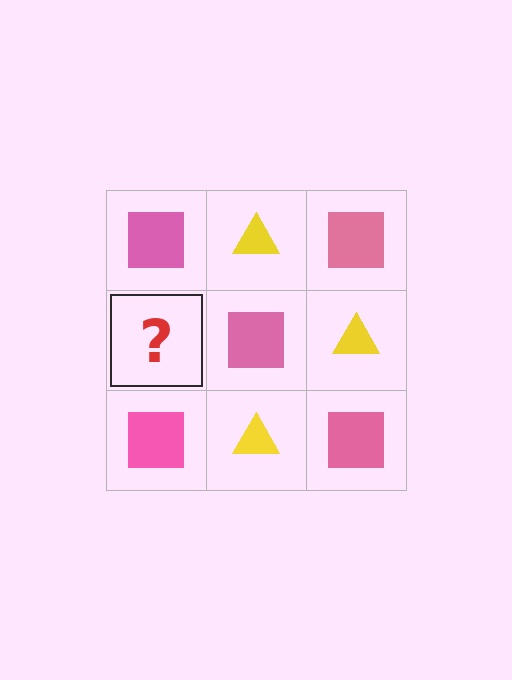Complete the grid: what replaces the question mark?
The question mark should be replaced with a yellow triangle.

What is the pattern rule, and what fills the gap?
The rule is that it alternates pink square and yellow triangle in a checkerboard pattern. The gap should be filled with a yellow triangle.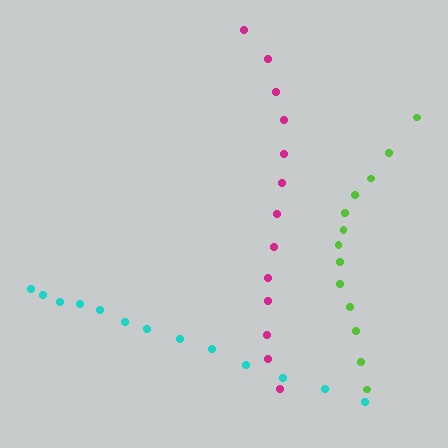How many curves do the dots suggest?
There are 3 distinct paths.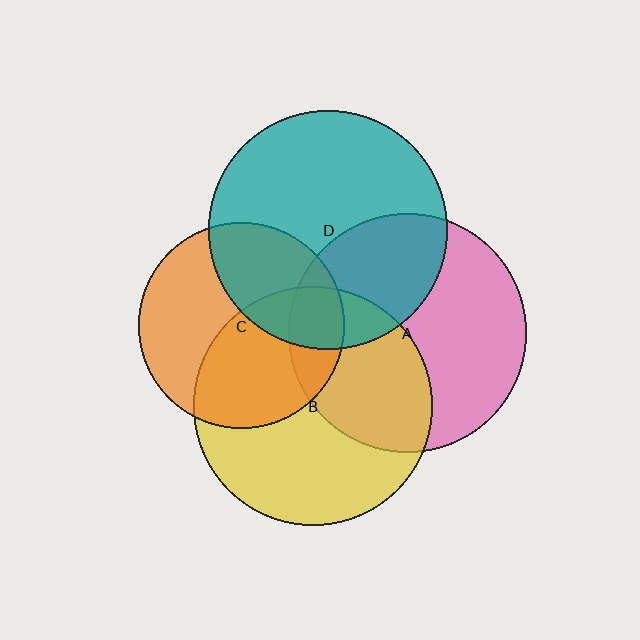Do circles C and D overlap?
Yes.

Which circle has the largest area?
Circle D (teal).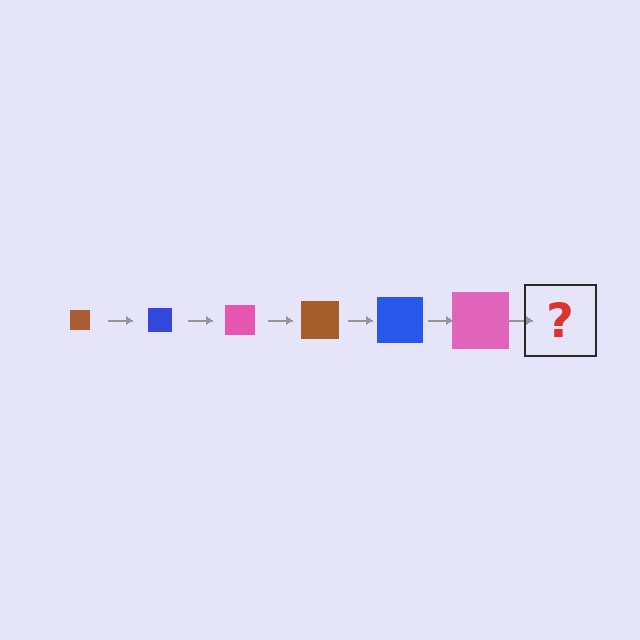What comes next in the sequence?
The next element should be a brown square, larger than the previous one.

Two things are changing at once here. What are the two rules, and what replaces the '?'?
The two rules are that the square grows larger each step and the color cycles through brown, blue, and pink. The '?' should be a brown square, larger than the previous one.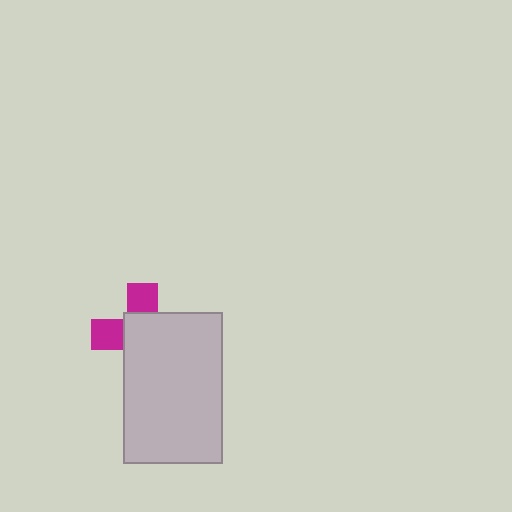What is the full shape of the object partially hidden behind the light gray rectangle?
The partially hidden object is a magenta cross.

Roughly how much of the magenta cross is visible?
A small part of it is visible (roughly 34%).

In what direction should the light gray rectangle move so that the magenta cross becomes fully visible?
The light gray rectangle should move toward the lower-right. That is the shortest direction to clear the overlap and leave the magenta cross fully visible.